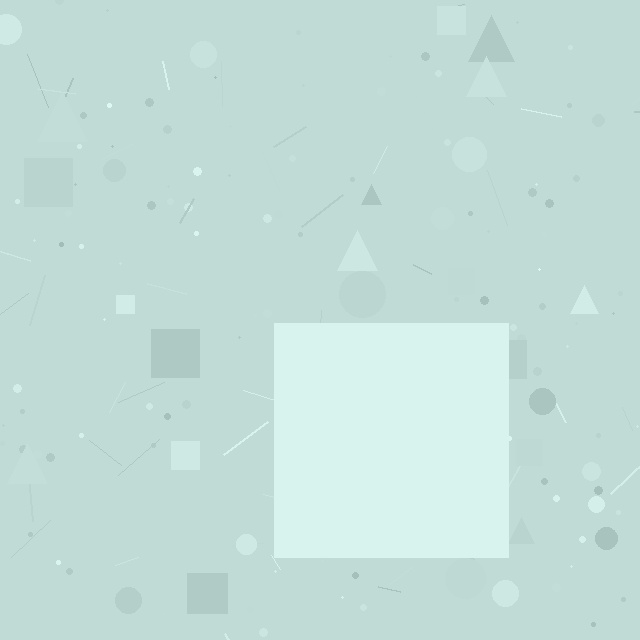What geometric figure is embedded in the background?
A square is embedded in the background.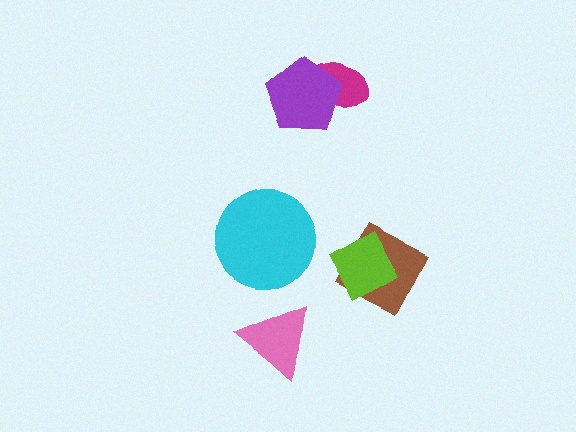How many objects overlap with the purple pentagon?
1 object overlaps with the purple pentagon.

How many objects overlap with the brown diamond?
1 object overlaps with the brown diamond.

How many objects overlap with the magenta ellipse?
1 object overlaps with the magenta ellipse.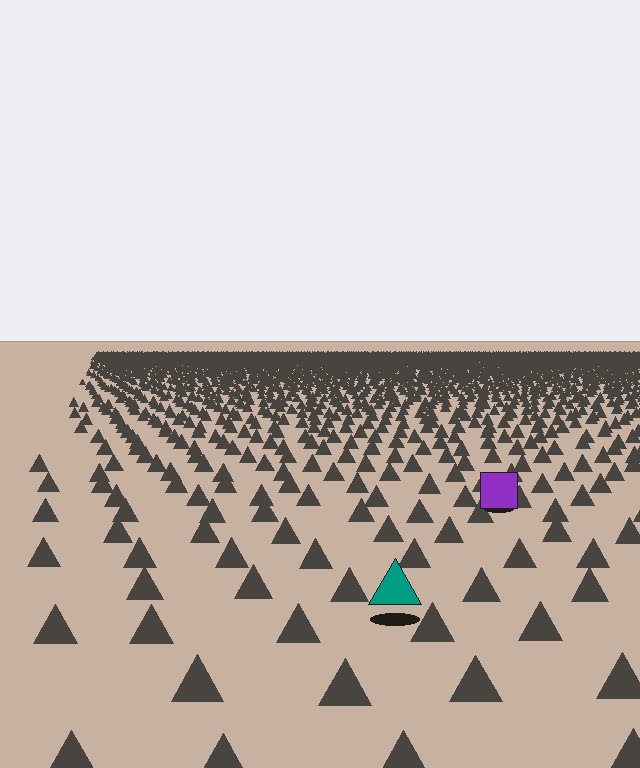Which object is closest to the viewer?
The teal triangle is closest. The texture marks near it are larger and more spread out.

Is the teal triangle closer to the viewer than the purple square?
Yes. The teal triangle is closer — you can tell from the texture gradient: the ground texture is coarser near it.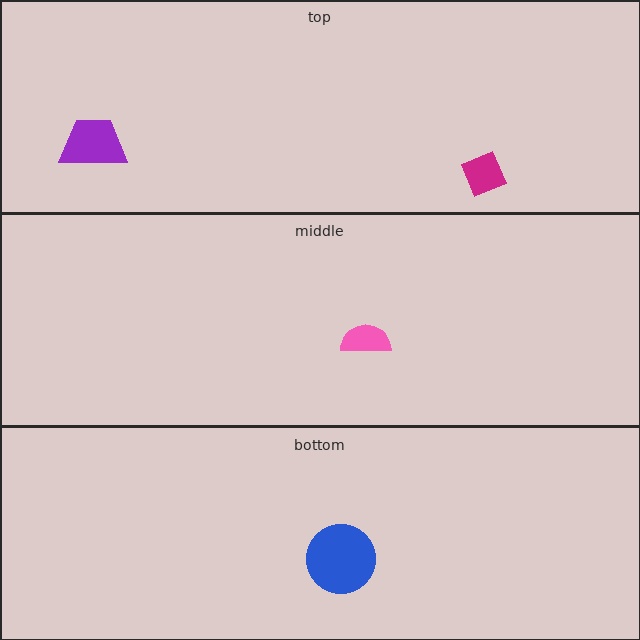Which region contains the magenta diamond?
The top region.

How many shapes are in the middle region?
1.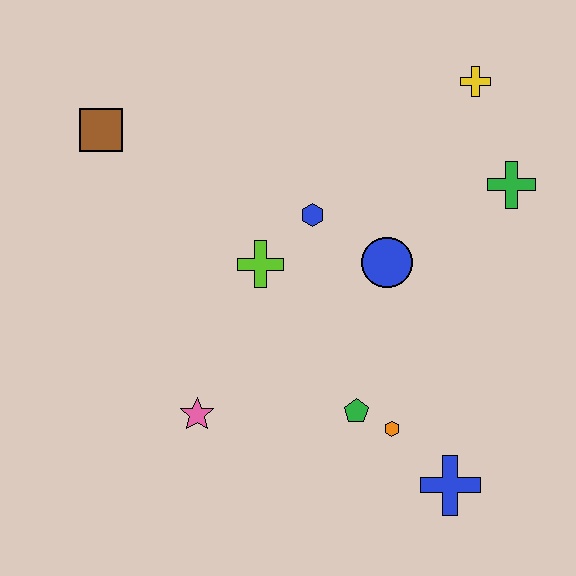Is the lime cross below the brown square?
Yes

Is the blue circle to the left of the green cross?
Yes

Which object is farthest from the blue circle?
The brown square is farthest from the blue circle.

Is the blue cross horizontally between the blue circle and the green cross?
Yes